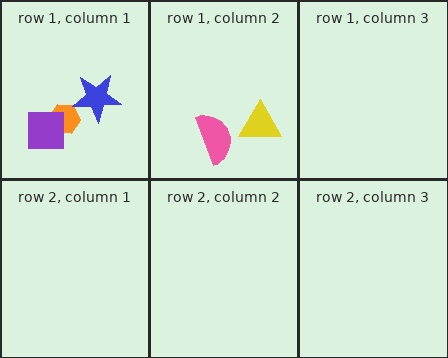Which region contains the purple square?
The row 1, column 1 region.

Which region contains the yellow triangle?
The row 1, column 2 region.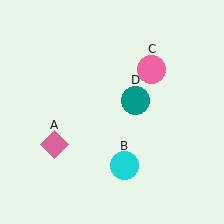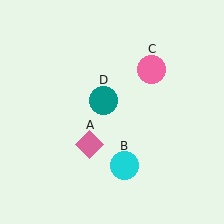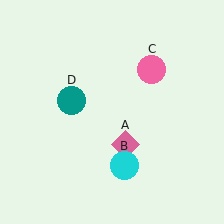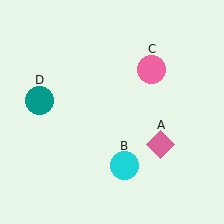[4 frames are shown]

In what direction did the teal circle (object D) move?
The teal circle (object D) moved left.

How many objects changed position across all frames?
2 objects changed position: pink diamond (object A), teal circle (object D).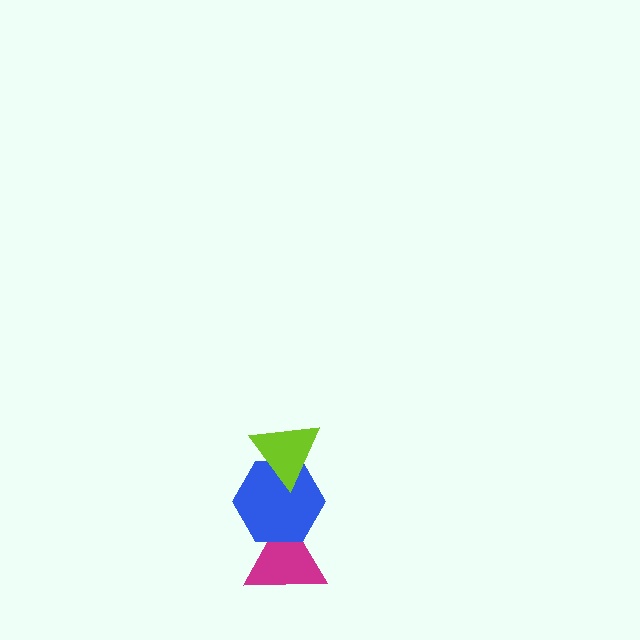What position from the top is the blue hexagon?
The blue hexagon is 2nd from the top.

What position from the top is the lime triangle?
The lime triangle is 1st from the top.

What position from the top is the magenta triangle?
The magenta triangle is 3rd from the top.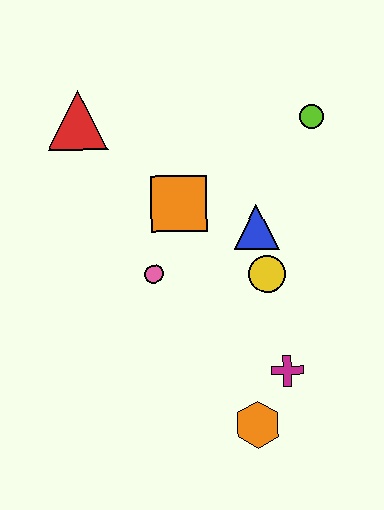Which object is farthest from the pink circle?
The lime circle is farthest from the pink circle.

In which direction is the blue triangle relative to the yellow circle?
The blue triangle is above the yellow circle.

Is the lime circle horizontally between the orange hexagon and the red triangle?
No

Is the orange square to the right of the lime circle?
No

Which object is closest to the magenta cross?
The orange hexagon is closest to the magenta cross.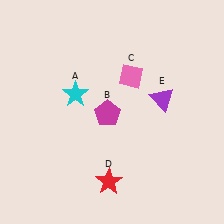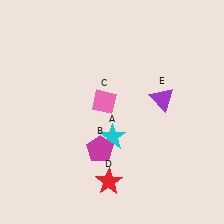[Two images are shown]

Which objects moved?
The objects that moved are: the cyan star (A), the magenta pentagon (B), the pink diamond (C).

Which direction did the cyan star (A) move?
The cyan star (A) moved down.